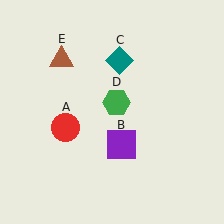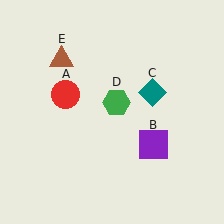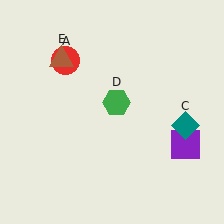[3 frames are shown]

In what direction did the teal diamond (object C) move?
The teal diamond (object C) moved down and to the right.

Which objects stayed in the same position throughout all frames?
Green hexagon (object D) and brown triangle (object E) remained stationary.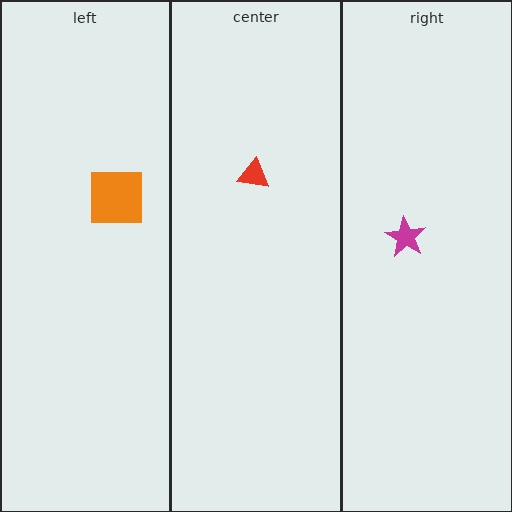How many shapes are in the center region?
1.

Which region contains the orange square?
The left region.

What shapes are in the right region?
The magenta star.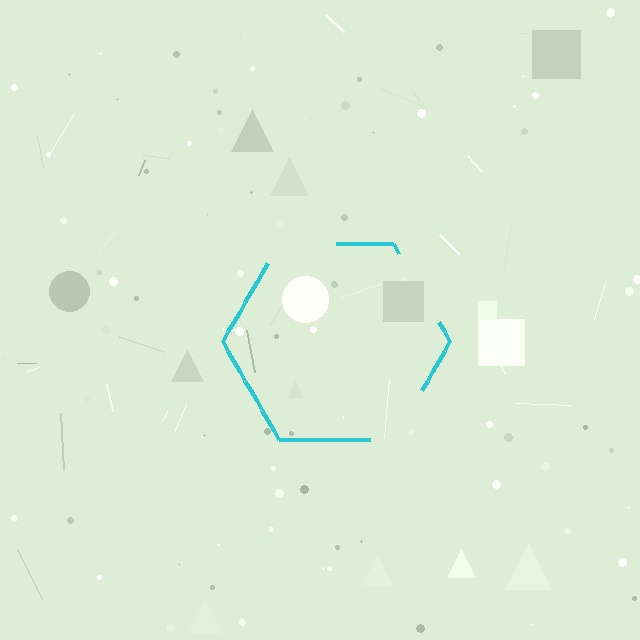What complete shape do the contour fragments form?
The contour fragments form a hexagon.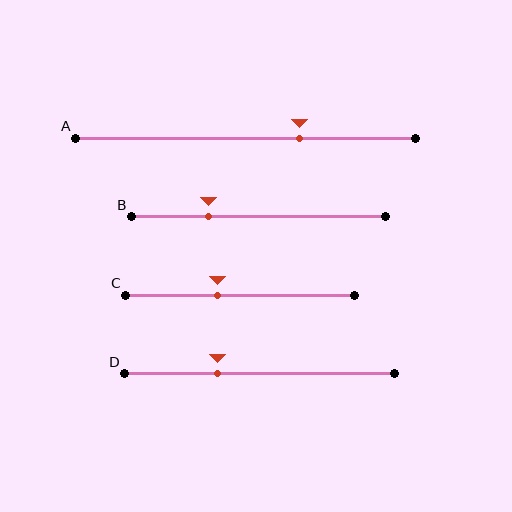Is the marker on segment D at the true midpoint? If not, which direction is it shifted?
No, the marker on segment D is shifted to the left by about 16% of the segment length.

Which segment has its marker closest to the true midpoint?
Segment C has its marker closest to the true midpoint.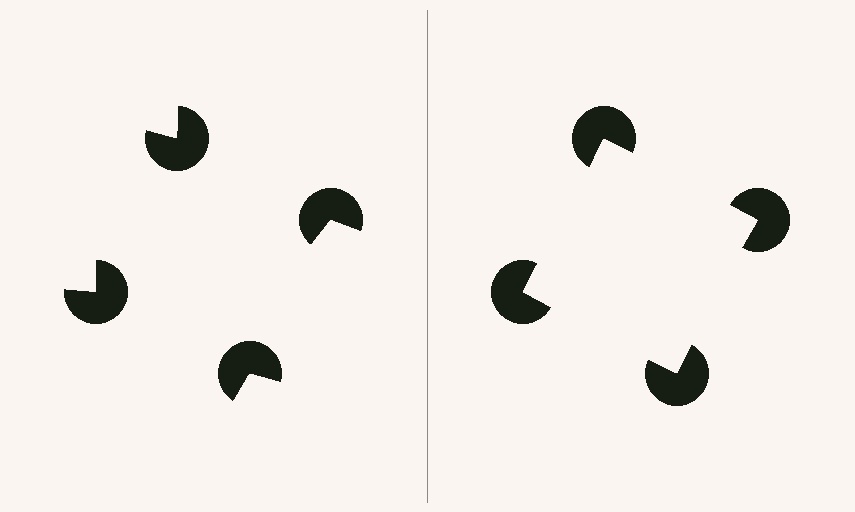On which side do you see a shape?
An illusory square appears on the right side. On the left side the wedge cuts are rotated, so no coherent shape forms.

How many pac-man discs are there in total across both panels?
8 — 4 on each side.